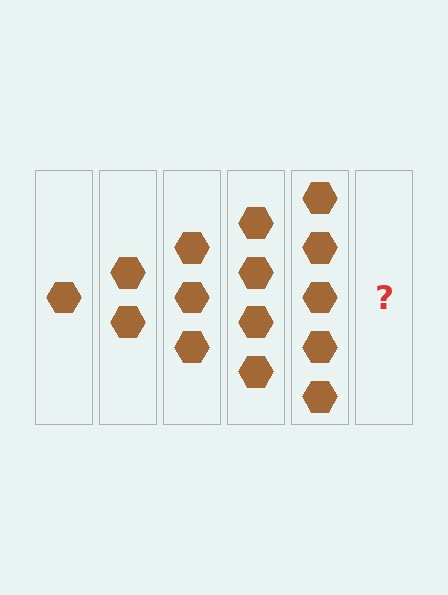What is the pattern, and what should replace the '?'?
The pattern is that each step adds one more hexagon. The '?' should be 6 hexagons.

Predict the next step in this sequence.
The next step is 6 hexagons.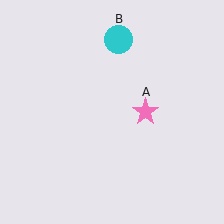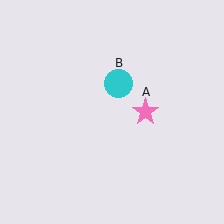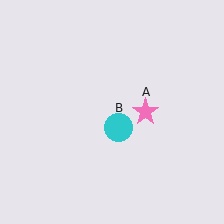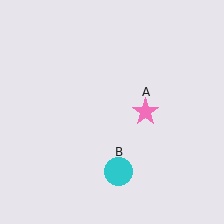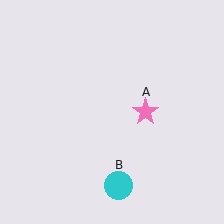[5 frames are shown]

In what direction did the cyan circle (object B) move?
The cyan circle (object B) moved down.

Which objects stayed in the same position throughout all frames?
Pink star (object A) remained stationary.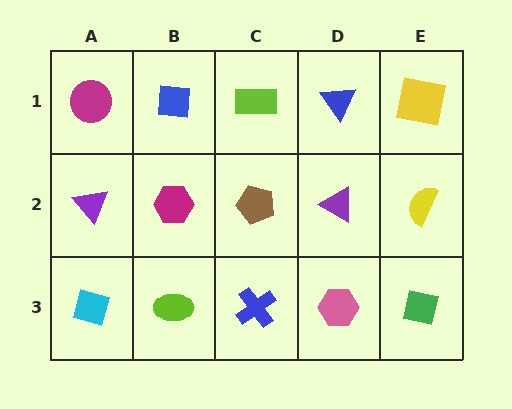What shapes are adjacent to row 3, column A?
A purple triangle (row 2, column A), a lime ellipse (row 3, column B).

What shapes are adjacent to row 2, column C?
A lime rectangle (row 1, column C), a blue cross (row 3, column C), a magenta hexagon (row 2, column B), a purple triangle (row 2, column D).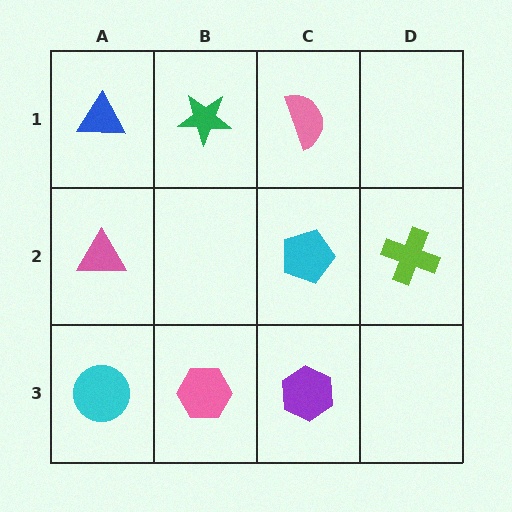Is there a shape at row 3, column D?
No, that cell is empty.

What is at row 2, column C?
A cyan pentagon.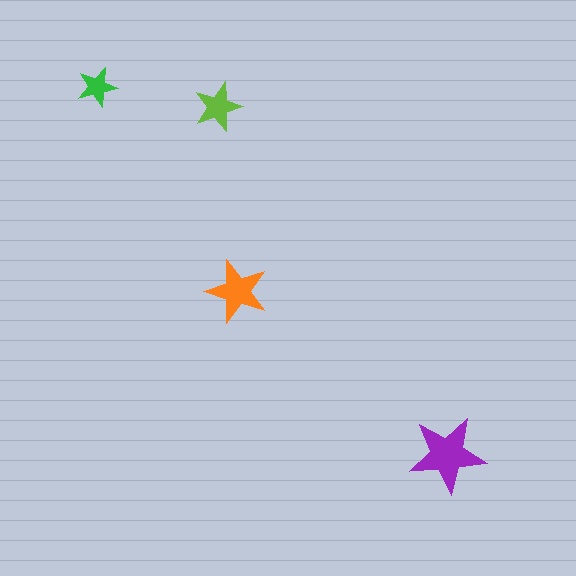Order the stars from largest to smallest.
the purple one, the orange one, the lime one, the green one.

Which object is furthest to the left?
The green star is leftmost.